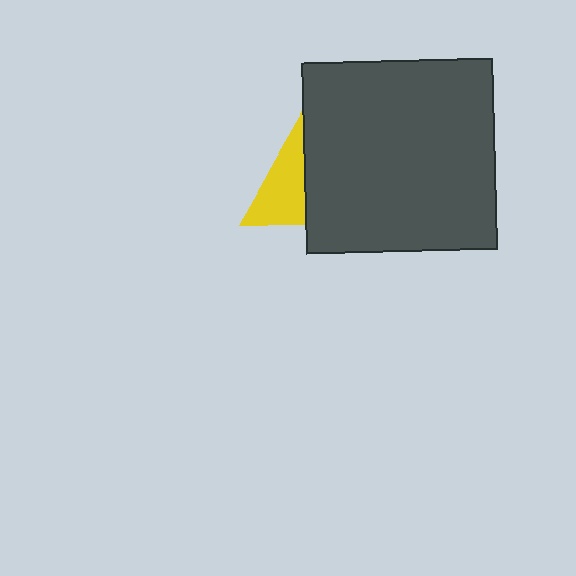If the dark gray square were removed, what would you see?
You would see the complete yellow triangle.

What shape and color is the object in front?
The object in front is a dark gray square.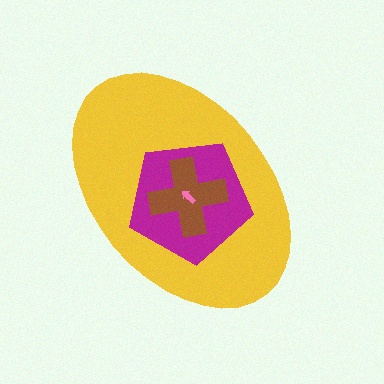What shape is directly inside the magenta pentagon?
The brown cross.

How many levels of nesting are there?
4.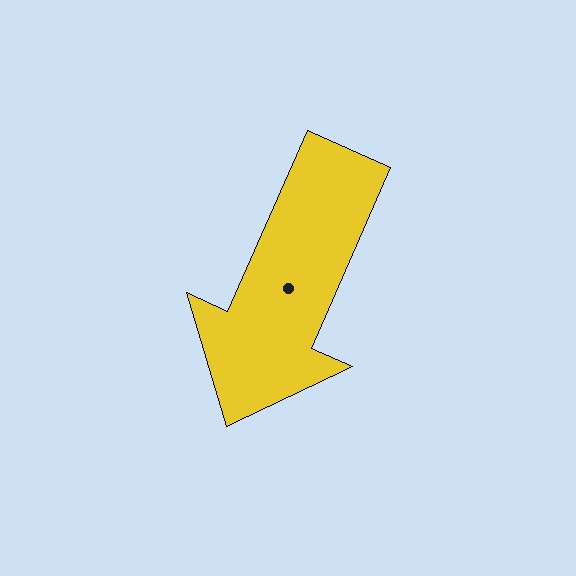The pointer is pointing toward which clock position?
Roughly 7 o'clock.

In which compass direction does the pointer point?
Southwest.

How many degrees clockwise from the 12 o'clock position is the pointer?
Approximately 204 degrees.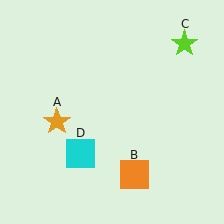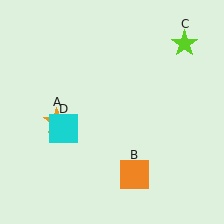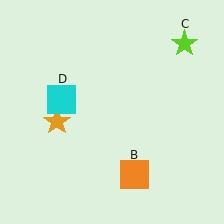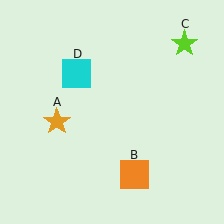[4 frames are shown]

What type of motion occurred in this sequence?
The cyan square (object D) rotated clockwise around the center of the scene.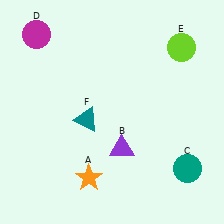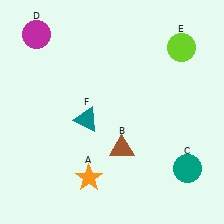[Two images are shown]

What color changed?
The triangle (B) changed from purple in Image 1 to brown in Image 2.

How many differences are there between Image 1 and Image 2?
There is 1 difference between the two images.